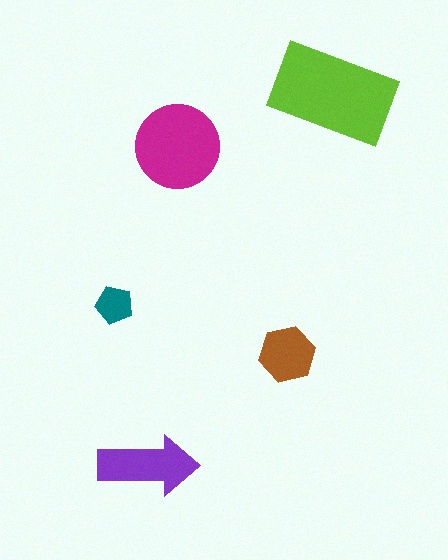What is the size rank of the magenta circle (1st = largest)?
2nd.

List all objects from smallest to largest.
The teal pentagon, the brown hexagon, the purple arrow, the magenta circle, the lime rectangle.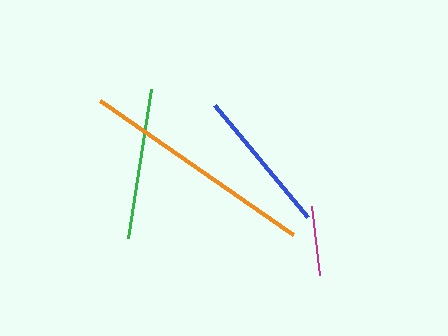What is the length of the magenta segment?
The magenta segment is approximately 69 pixels long.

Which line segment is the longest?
The orange line is the longest at approximately 235 pixels.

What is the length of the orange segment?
The orange segment is approximately 235 pixels long.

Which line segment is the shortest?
The magenta line is the shortest at approximately 69 pixels.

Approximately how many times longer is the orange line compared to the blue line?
The orange line is approximately 1.6 times the length of the blue line.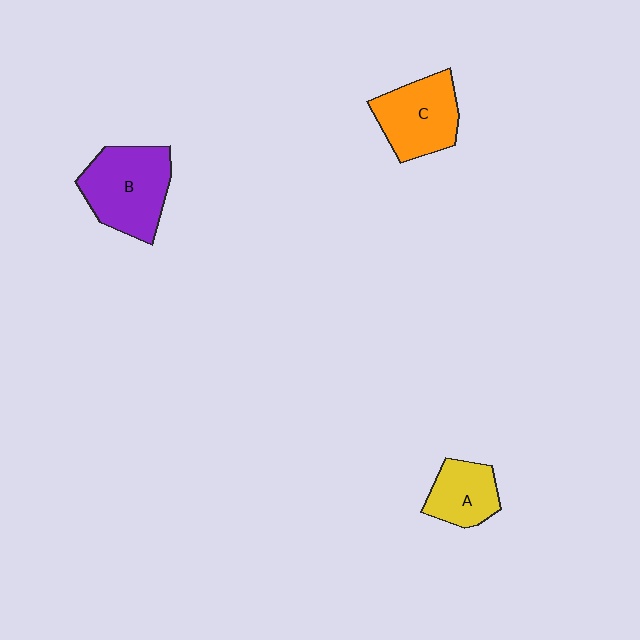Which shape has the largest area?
Shape B (purple).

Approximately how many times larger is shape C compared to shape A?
Approximately 1.4 times.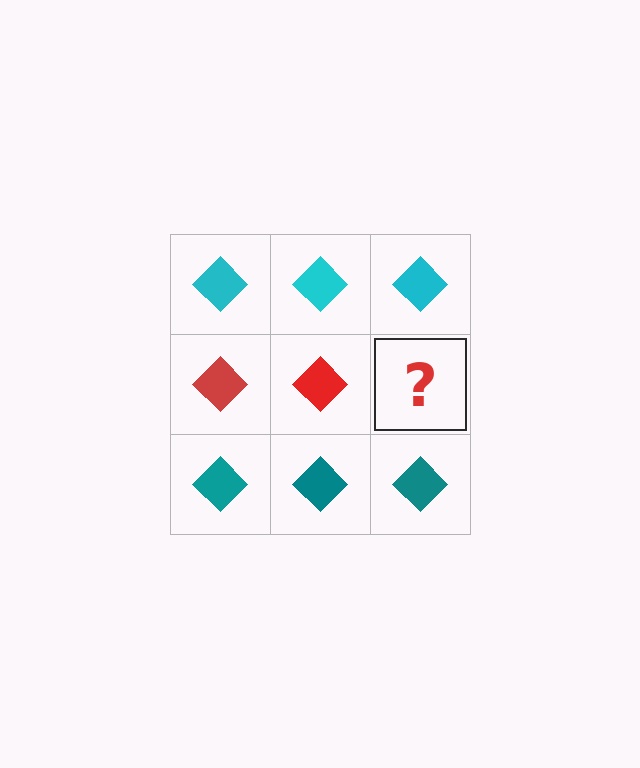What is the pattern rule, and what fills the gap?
The rule is that each row has a consistent color. The gap should be filled with a red diamond.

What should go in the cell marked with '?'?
The missing cell should contain a red diamond.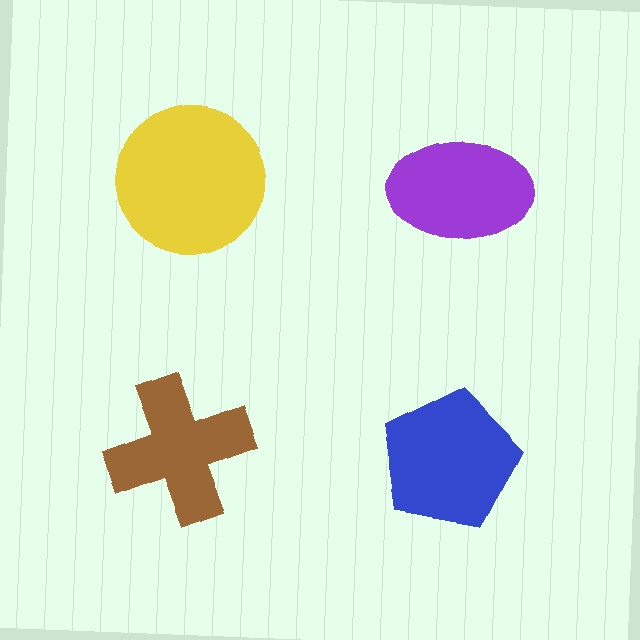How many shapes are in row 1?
2 shapes.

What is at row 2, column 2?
A blue pentagon.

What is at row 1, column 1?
A yellow circle.